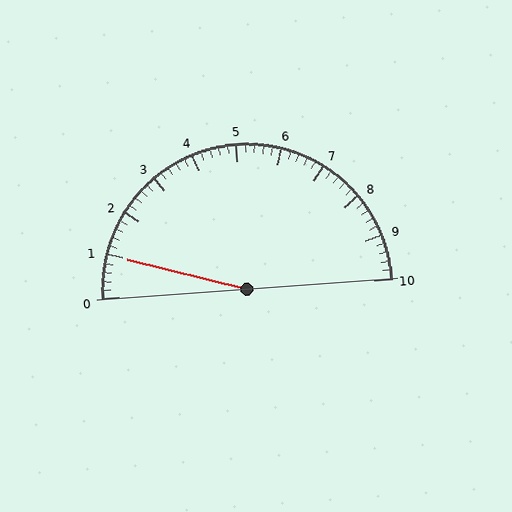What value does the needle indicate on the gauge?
The needle indicates approximately 1.0.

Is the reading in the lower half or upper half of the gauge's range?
The reading is in the lower half of the range (0 to 10).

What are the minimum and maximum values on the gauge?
The gauge ranges from 0 to 10.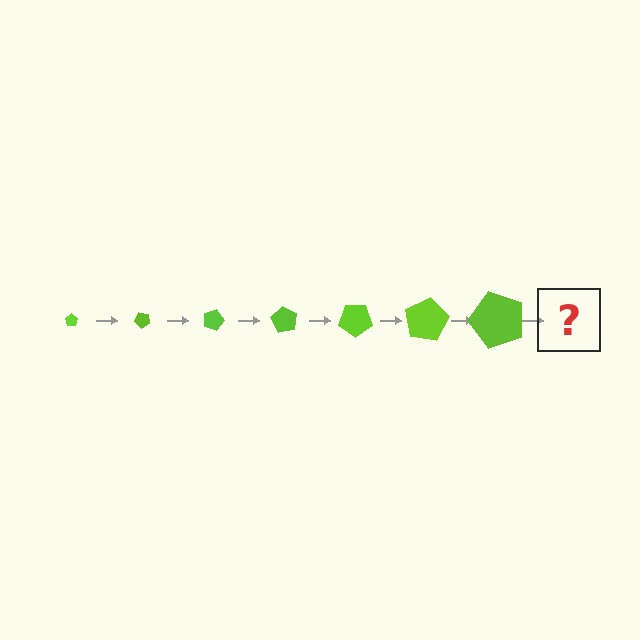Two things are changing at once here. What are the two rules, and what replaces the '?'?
The two rules are that the pentagon grows larger each step and it rotates 45 degrees each step. The '?' should be a pentagon, larger than the previous one and rotated 315 degrees from the start.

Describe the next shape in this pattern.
It should be a pentagon, larger than the previous one and rotated 315 degrees from the start.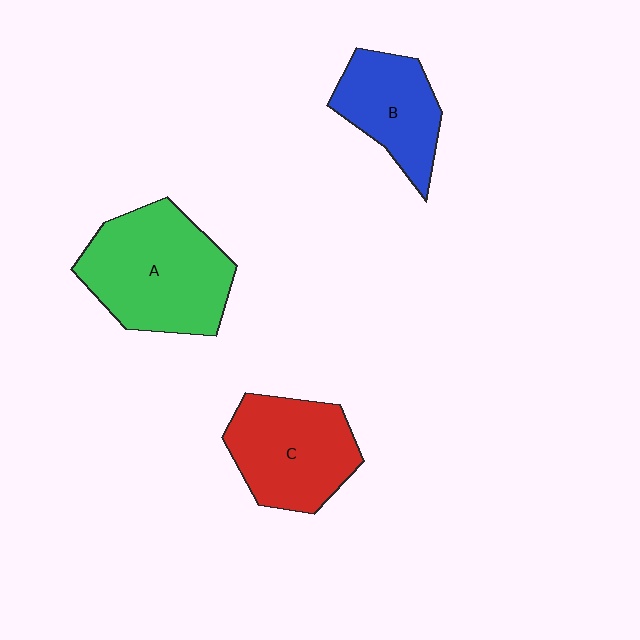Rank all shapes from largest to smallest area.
From largest to smallest: A (green), C (red), B (blue).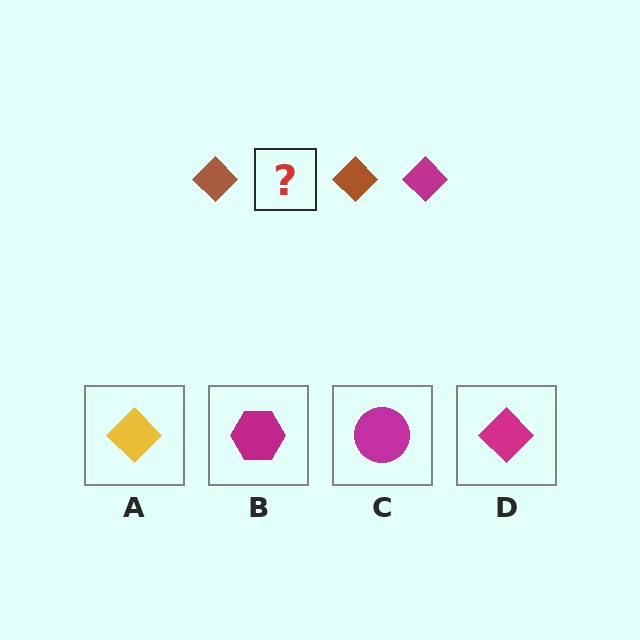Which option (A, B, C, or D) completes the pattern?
D.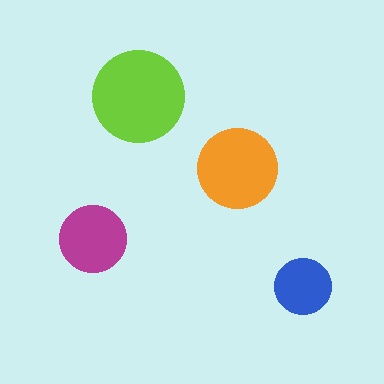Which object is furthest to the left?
The magenta circle is leftmost.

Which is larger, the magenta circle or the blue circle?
The magenta one.